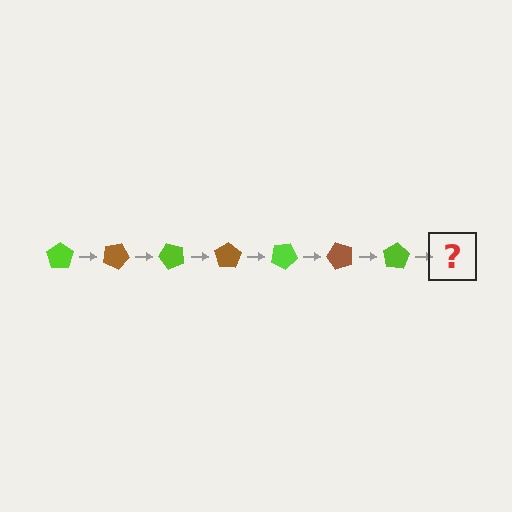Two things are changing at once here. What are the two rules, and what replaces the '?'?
The two rules are that it rotates 25 degrees each step and the color cycles through lime and brown. The '?' should be a brown pentagon, rotated 175 degrees from the start.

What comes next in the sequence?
The next element should be a brown pentagon, rotated 175 degrees from the start.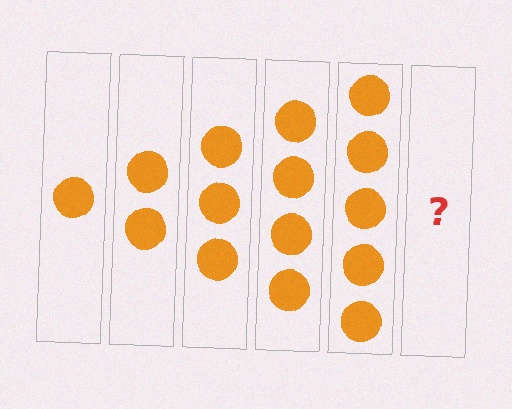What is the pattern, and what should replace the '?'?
The pattern is that each step adds one more circle. The '?' should be 6 circles.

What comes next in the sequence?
The next element should be 6 circles.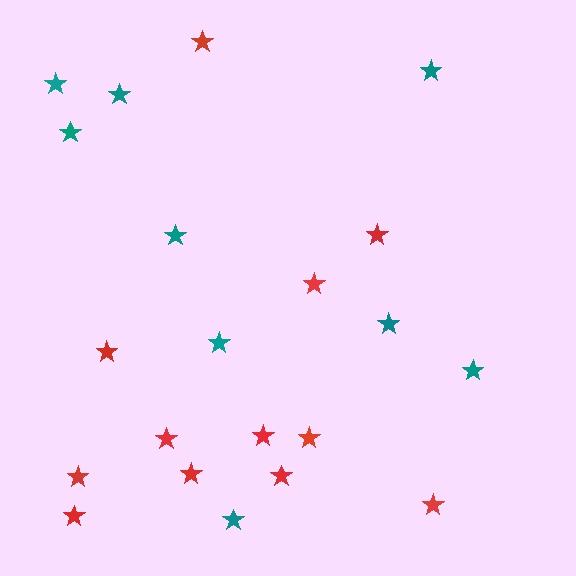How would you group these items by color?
There are 2 groups: one group of red stars (12) and one group of teal stars (9).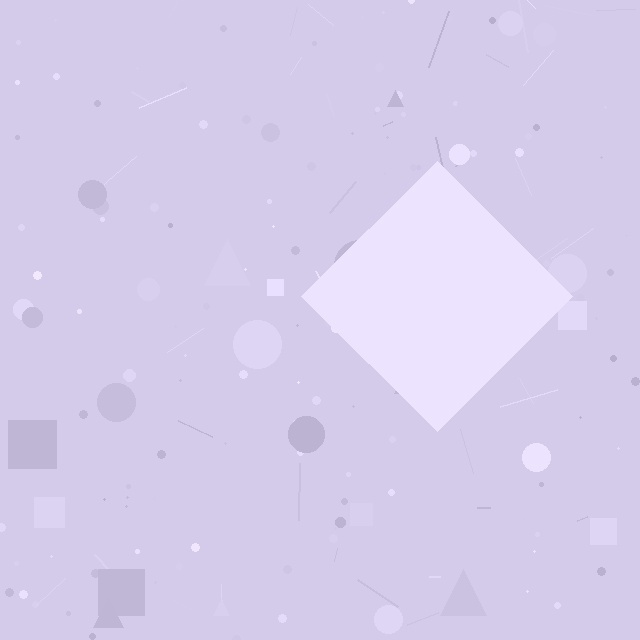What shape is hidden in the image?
A diamond is hidden in the image.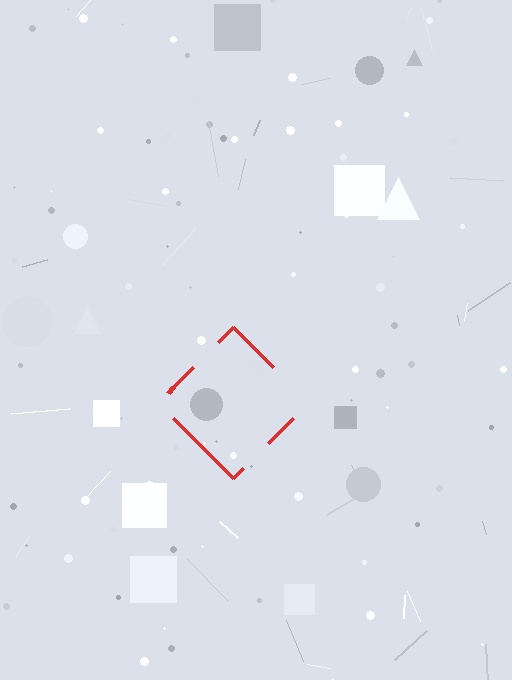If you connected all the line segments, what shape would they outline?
They would outline a diamond.